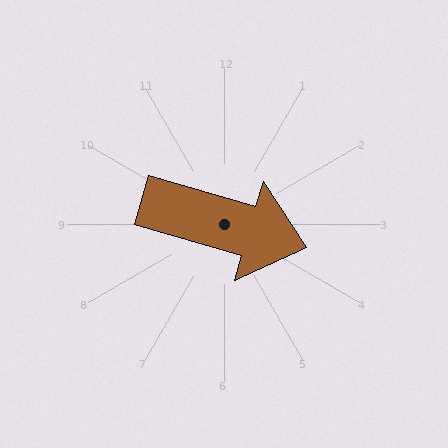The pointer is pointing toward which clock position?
Roughly 4 o'clock.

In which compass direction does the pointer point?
East.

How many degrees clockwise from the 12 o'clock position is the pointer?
Approximately 106 degrees.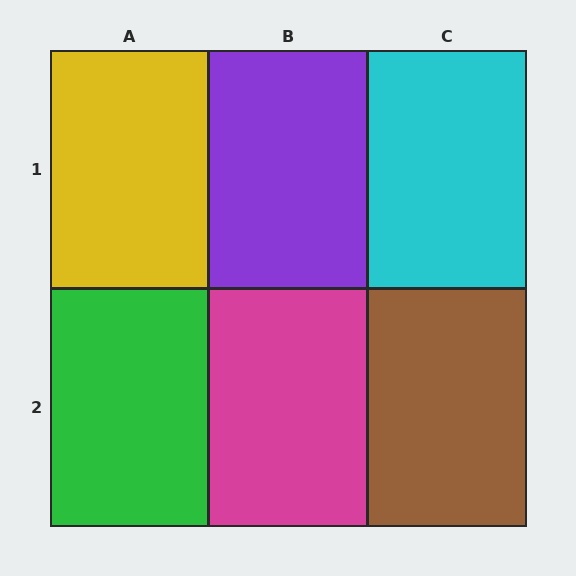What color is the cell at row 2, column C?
Brown.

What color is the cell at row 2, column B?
Magenta.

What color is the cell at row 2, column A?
Green.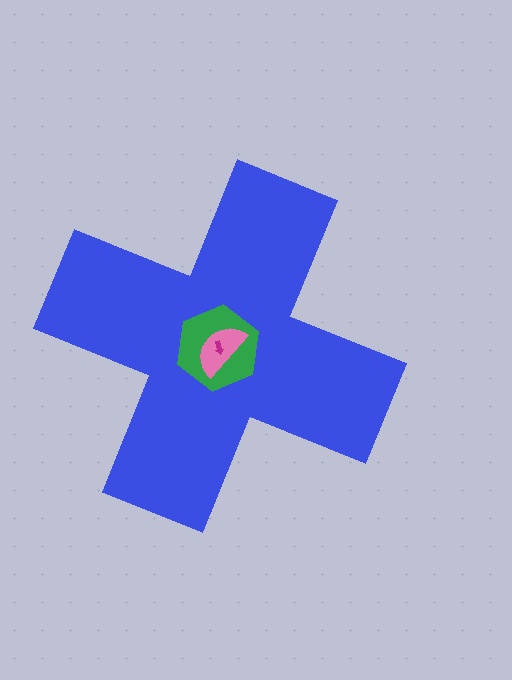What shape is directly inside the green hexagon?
The pink semicircle.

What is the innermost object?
The magenta arrow.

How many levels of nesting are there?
4.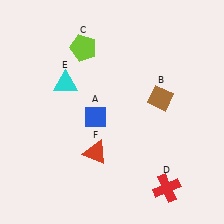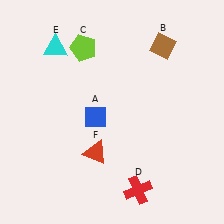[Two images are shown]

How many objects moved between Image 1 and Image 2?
3 objects moved between the two images.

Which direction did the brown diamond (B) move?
The brown diamond (B) moved up.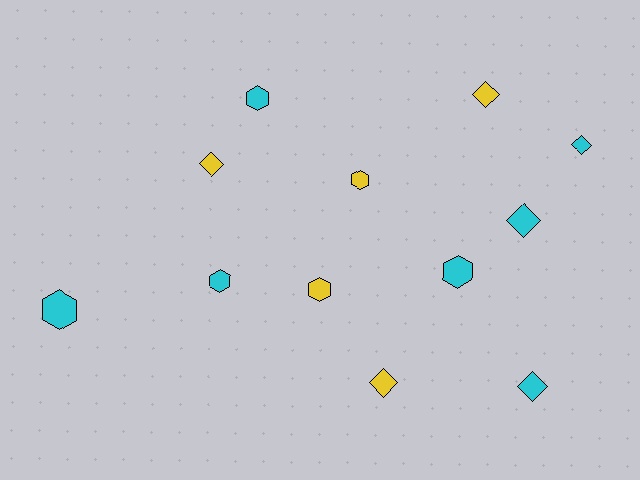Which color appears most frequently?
Cyan, with 7 objects.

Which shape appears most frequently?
Diamond, with 6 objects.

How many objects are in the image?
There are 12 objects.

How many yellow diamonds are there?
There are 3 yellow diamonds.